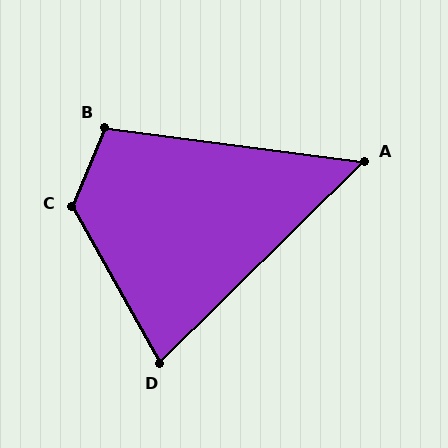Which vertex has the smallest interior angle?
A, at approximately 52 degrees.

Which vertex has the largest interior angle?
C, at approximately 128 degrees.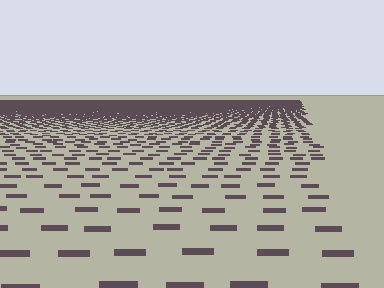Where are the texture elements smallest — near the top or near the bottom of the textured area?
Near the top.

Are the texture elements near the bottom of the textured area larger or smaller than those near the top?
Larger. Near the bottom, elements are closer to the viewer and appear at a bigger on-screen size.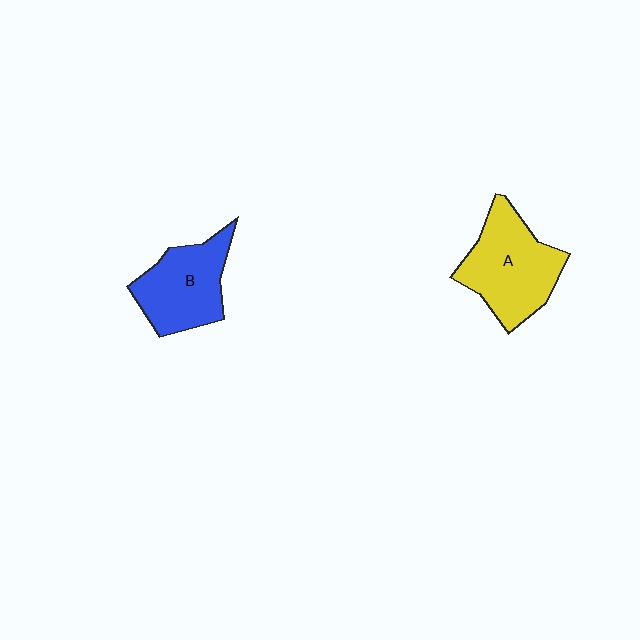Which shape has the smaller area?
Shape B (blue).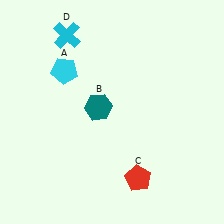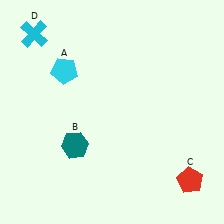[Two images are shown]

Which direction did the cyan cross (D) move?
The cyan cross (D) moved left.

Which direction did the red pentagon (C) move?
The red pentagon (C) moved right.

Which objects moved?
The objects that moved are: the teal hexagon (B), the red pentagon (C), the cyan cross (D).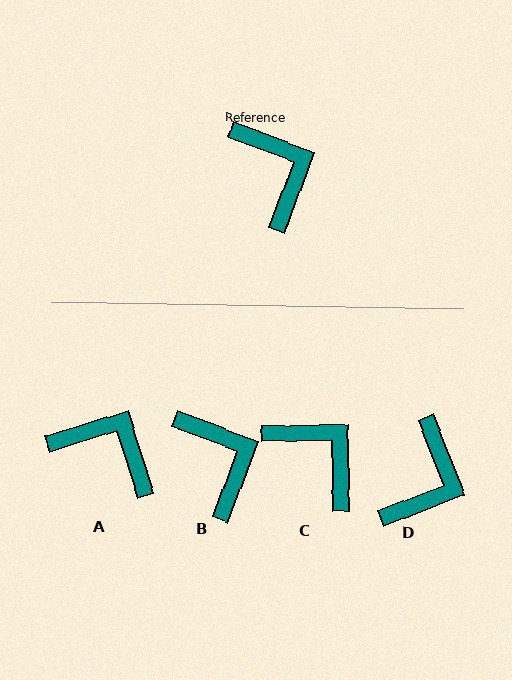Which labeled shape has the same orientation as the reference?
B.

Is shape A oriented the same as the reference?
No, it is off by about 37 degrees.